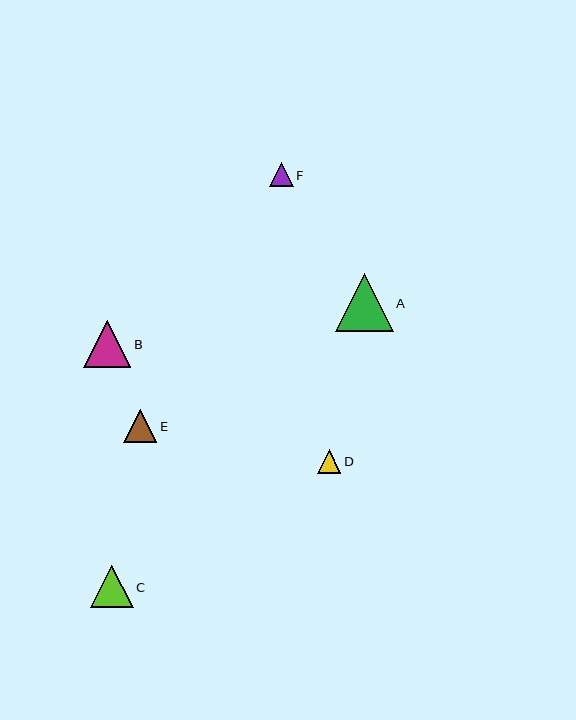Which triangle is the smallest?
Triangle D is the smallest with a size of approximately 23 pixels.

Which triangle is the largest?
Triangle A is the largest with a size of approximately 57 pixels.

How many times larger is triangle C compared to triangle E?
Triangle C is approximately 1.3 times the size of triangle E.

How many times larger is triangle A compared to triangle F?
Triangle A is approximately 2.4 times the size of triangle F.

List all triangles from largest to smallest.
From largest to smallest: A, B, C, E, F, D.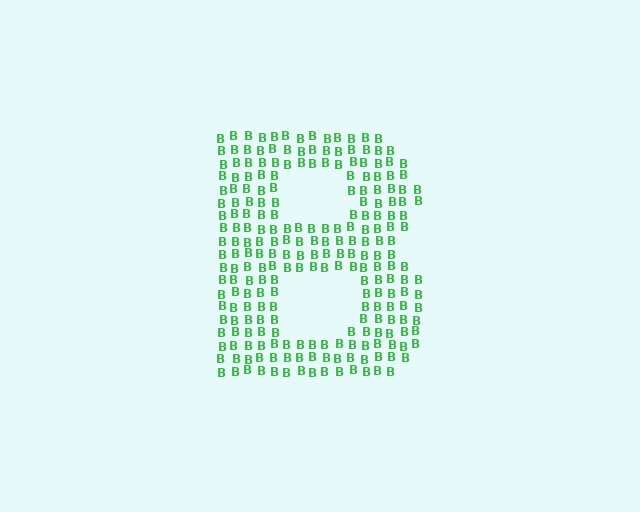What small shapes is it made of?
It is made of small letter B's.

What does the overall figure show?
The overall figure shows the letter B.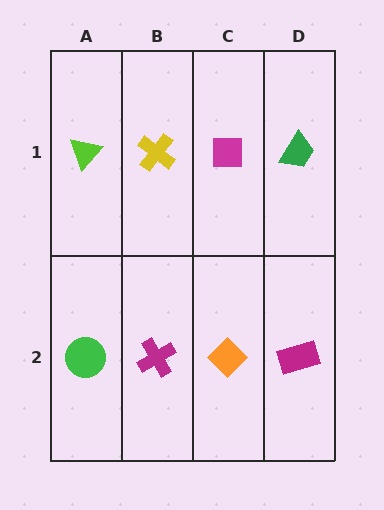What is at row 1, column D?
A green trapezoid.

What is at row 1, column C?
A magenta square.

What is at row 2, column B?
A magenta cross.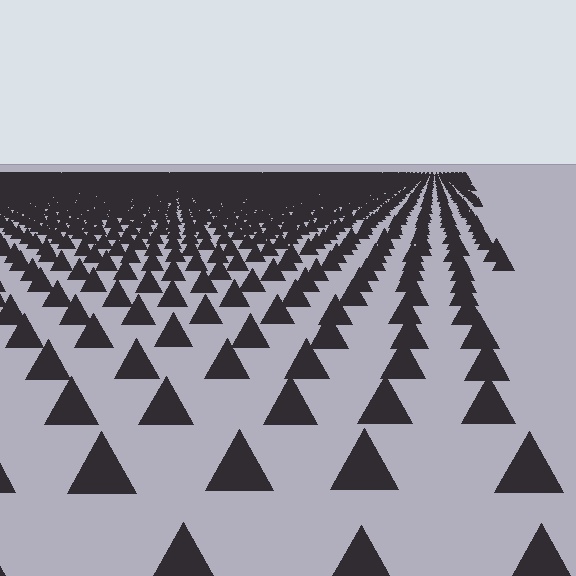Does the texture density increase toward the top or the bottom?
Density increases toward the top.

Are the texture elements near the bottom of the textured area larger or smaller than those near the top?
Larger. Near the bottom, elements are closer to the viewer and appear at a bigger on-screen size.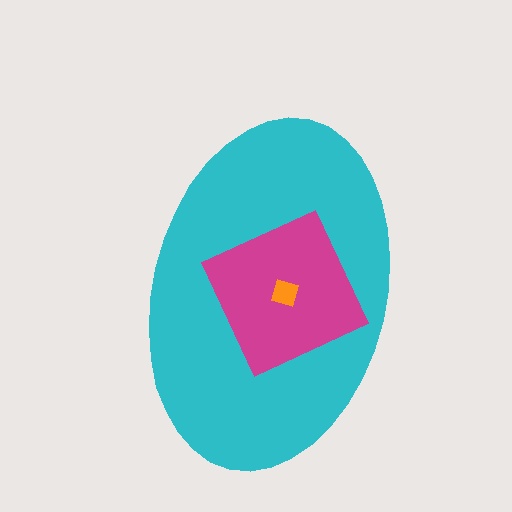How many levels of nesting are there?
3.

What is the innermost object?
The orange square.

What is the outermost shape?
The cyan ellipse.